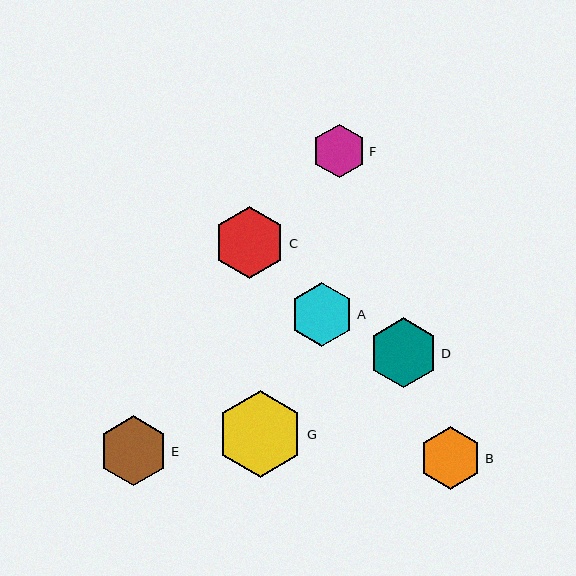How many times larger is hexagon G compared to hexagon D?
Hexagon G is approximately 1.2 times the size of hexagon D.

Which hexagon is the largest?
Hexagon G is the largest with a size of approximately 87 pixels.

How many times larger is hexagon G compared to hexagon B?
Hexagon G is approximately 1.4 times the size of hexagon B.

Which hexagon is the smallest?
Hexagon F is the smallest with a size of approximately 53 pixels.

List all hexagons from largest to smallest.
From largest to smallest: G, C, E, D, A, B, F.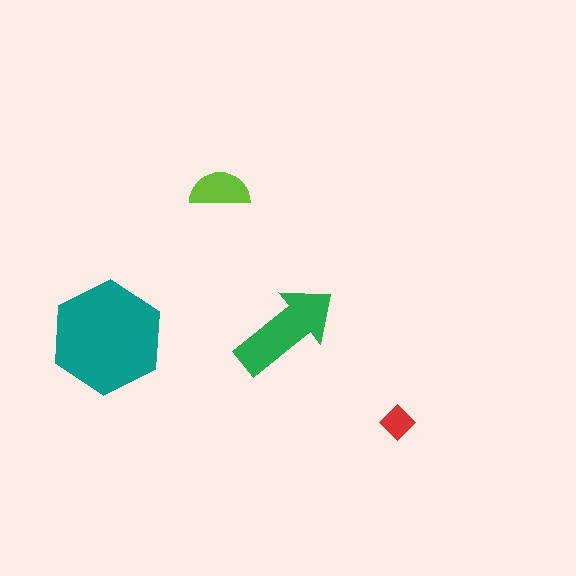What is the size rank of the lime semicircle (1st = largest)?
3rd.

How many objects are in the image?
There are 4 objects in the image.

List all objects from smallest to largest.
The red diamond, the lime semicircle, the green arrow, the teal hexagon.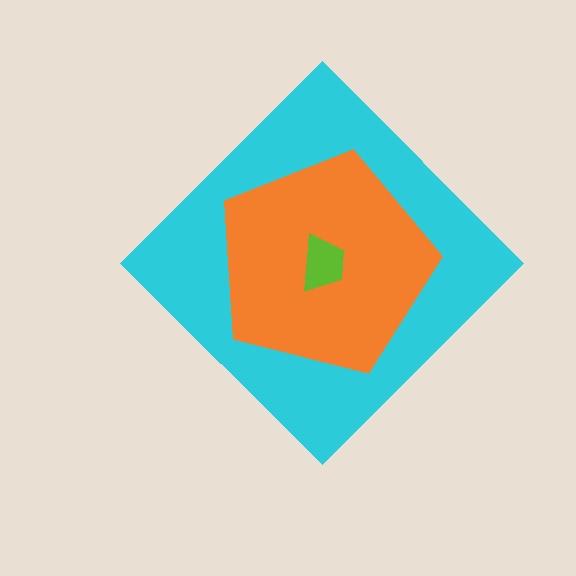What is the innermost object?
The lime trapezoid.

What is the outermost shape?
The cyan diamond.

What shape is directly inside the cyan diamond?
The orange pentagon.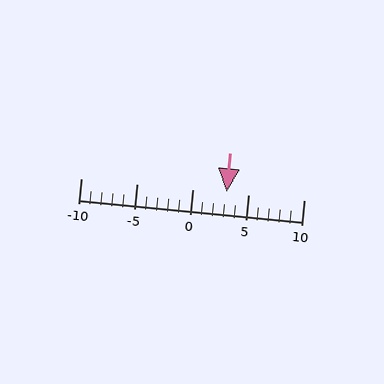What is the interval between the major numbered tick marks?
The major tick marks are spaced 5 units apart.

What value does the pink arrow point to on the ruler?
The pink arrow points to approximately 3.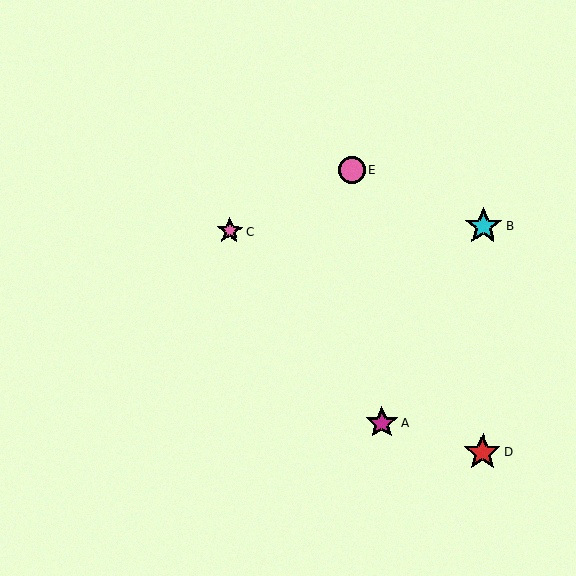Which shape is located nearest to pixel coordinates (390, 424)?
The magenta star (labeled A) at (381, 423) is nearest to that location.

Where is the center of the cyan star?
The center of the cyan star is at (483, 226).